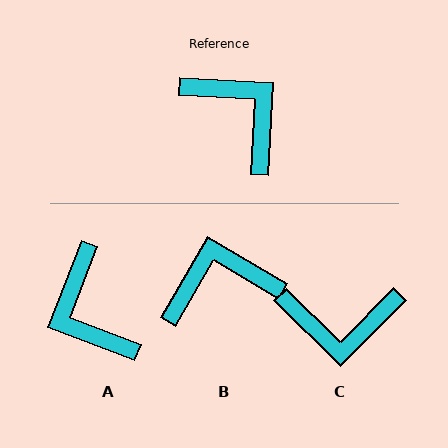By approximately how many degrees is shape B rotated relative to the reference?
Approximately 63 degrees counter-clockwise.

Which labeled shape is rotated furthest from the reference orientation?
A, about 162 degrees away.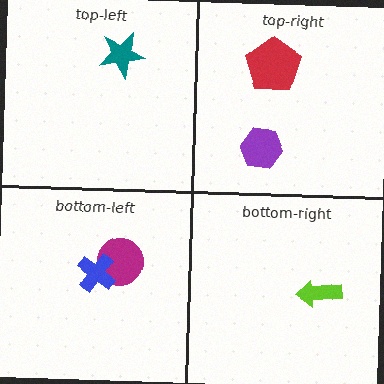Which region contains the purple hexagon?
The top-right region.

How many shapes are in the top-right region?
2.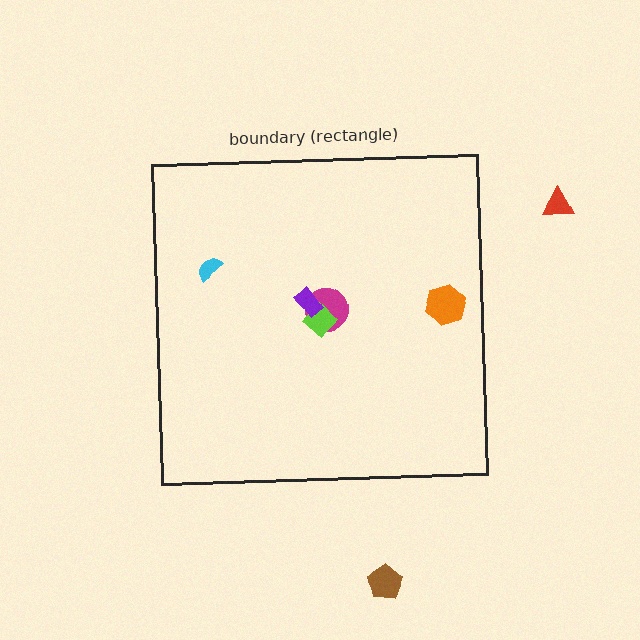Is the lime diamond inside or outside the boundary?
Inside.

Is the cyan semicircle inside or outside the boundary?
Inside.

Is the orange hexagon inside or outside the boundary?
Inside.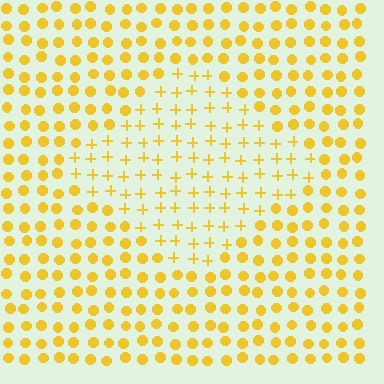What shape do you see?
I see a diamond.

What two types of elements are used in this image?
The image uses plus signs inside the diamond region and circles outside it.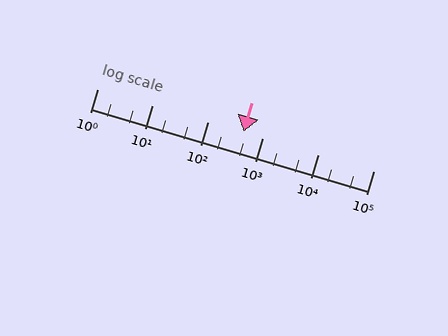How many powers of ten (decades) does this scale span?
The scale spans 5 decades, from 1 to 100000.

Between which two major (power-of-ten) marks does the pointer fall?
The pointer is between 100 and 1000.